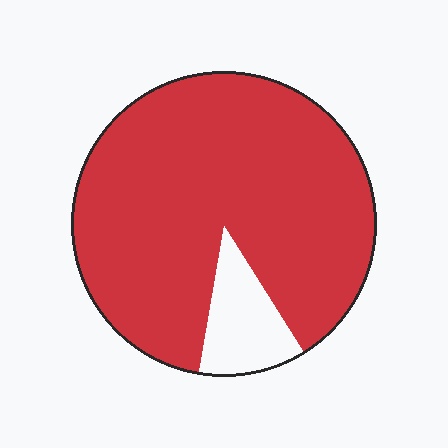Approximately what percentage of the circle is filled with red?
Approximately 90%.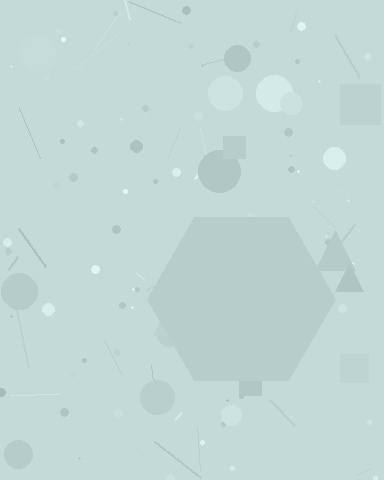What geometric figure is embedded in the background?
A hexagon is embedded in the background.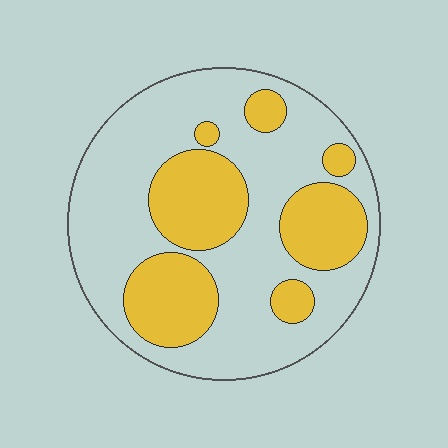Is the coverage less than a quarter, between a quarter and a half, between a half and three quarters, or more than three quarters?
Between a quarter and a half.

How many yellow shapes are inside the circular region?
7.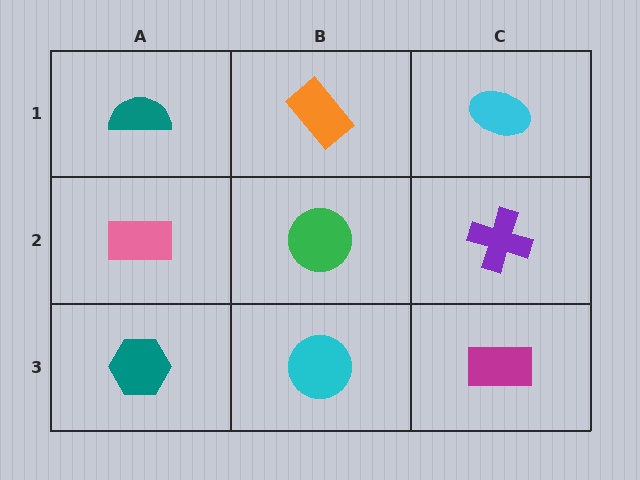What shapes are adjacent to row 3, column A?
A pink rectangle (row 2, column A), a cyan circle (row 3, column B).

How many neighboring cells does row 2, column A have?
3.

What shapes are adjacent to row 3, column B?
A green circle (row 2, column B), a teal hexagon (row 3, column A), a magenta rectangle (row 3, column C).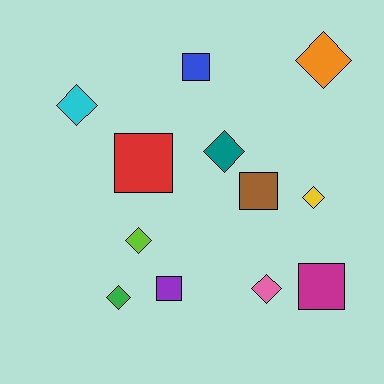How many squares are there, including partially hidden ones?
There are 5 squares.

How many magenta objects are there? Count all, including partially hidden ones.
There is 1 magenta object.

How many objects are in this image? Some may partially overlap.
There are 12 objects.